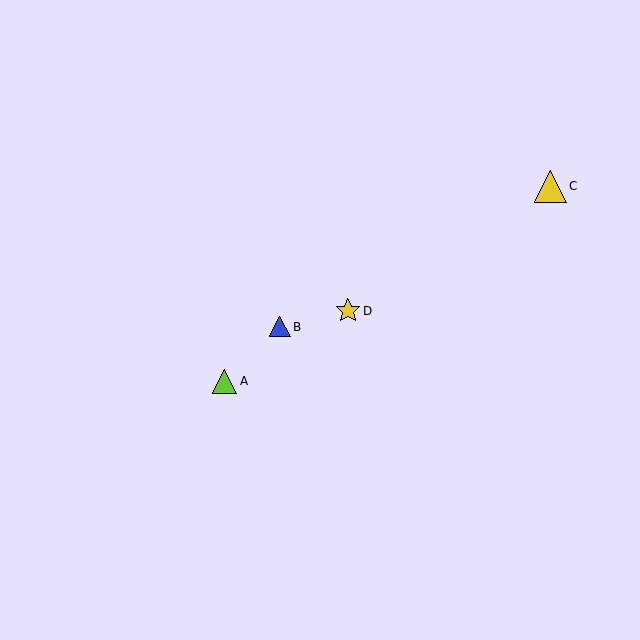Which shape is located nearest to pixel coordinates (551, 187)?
The yellow triangle (labeled C) at (550, 186) is nearest to that location.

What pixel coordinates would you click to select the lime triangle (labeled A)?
Click at (225, 381) to select the lime triangle A.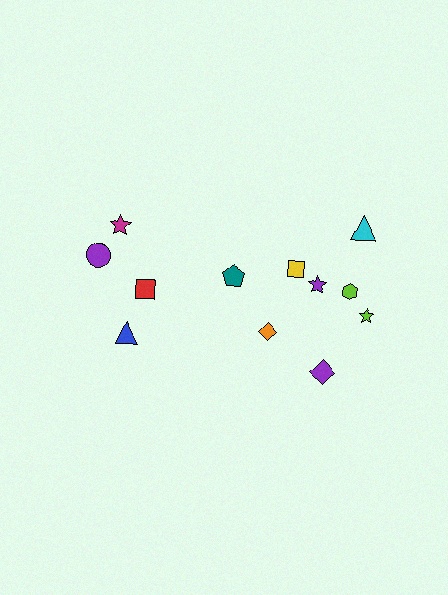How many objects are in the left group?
There are 4 objects.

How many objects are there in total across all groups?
There are 12 objects.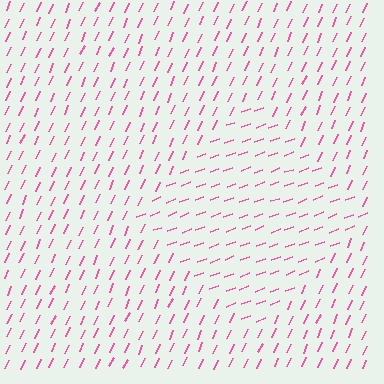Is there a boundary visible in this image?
Yes, there is a texture boundary formed by a change in line orientation.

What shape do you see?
I see a diamond.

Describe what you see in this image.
The image is filled with small pink line segments. A diamond region in the image has lines oriented differently from the surrounding lines, creating a visible texture boundary.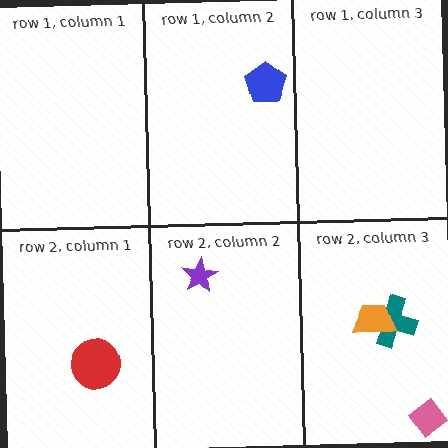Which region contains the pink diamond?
The row 2, column 3 region.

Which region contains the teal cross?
The row 2, column 3 region.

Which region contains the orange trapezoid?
The row 2, column 3 region.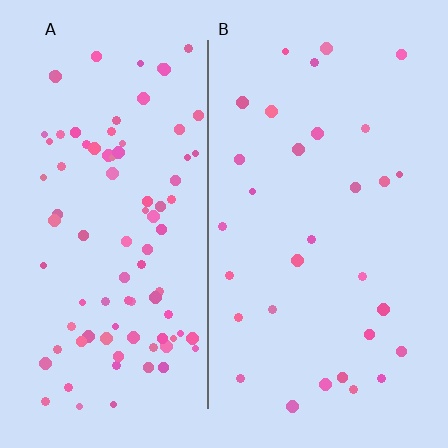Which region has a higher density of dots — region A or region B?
A (the left).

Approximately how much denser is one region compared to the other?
Approximately 2.9× — region A over region B.